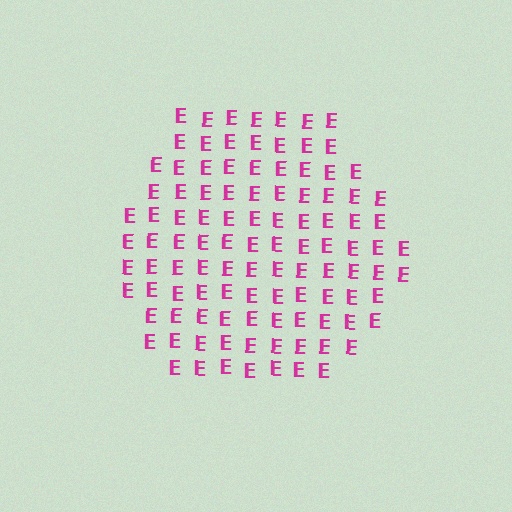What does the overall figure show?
The overall figure shows a hexagon.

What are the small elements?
The small elements are letter E's.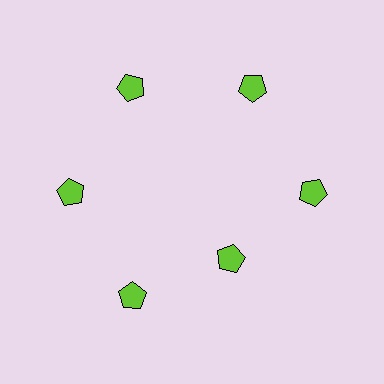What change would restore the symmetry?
The symmetry would be restored by moving it outward, back onto the ring so that all 6 pentagons sit at equal angles and equal distance from the center.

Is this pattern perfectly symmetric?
No. The 6 lime pentagons are arranged in a ring, but one element near the 5 o'clock position is pulled inward toward the center, breaking the 6-fold rotational symmetry.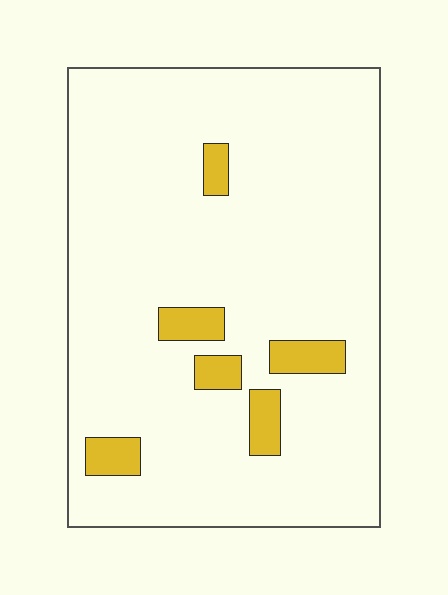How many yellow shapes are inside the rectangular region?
6.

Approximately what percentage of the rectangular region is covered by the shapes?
Approximately 10%.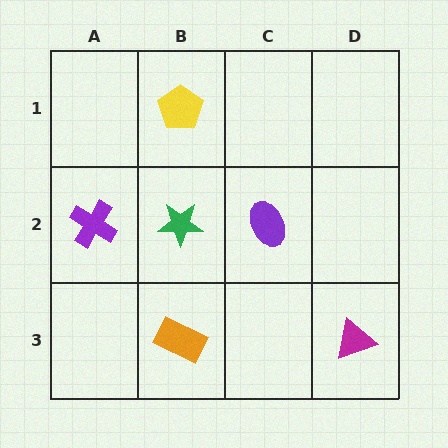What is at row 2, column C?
A purple ellipse.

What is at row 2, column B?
A green star.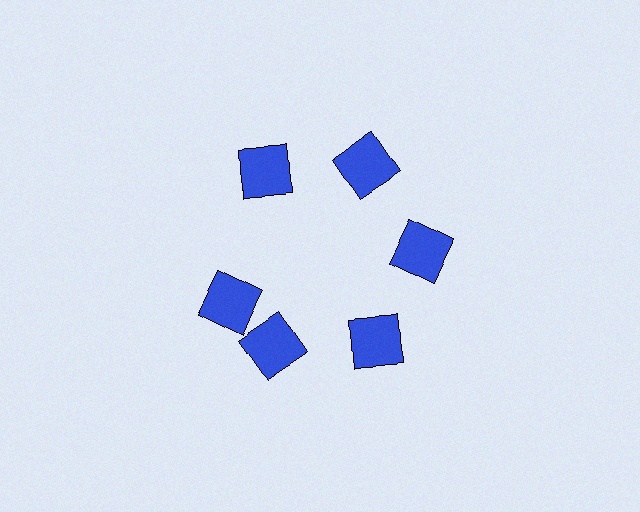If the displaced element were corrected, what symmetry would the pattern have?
It would have 6-fold rotational symmetry — the pattern would map onto itself every 60 degrees.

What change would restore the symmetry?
The symmetry would be restored by rotating it back into even spacing with its neighbors so that all 6 squares sit at equal angles and equal distance from the center.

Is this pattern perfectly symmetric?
No. The 6 blue squares are arranged in a ring, but one element near the 9 o'clock position is rotated out of alignment along the ring, breaking the 6-fold rotational symmetry.